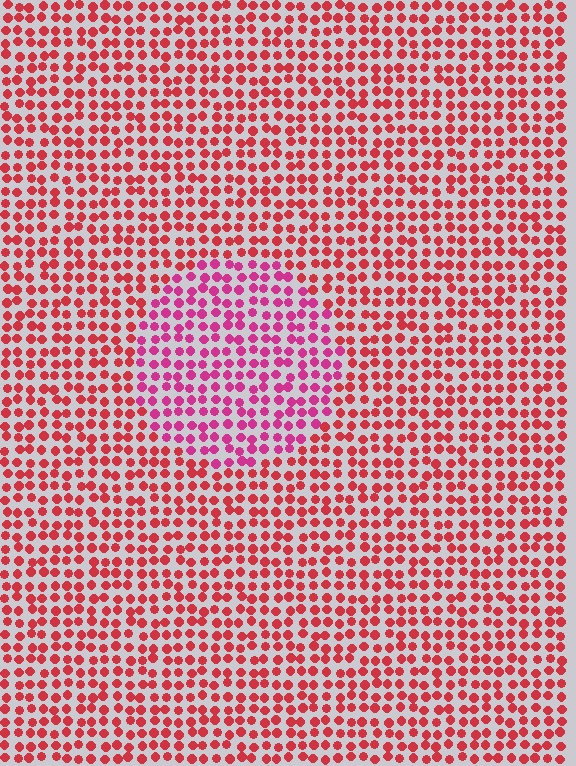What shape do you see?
I see a circle.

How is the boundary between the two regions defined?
The boundary is defined purely by a slight shift in hue (about 31 degrees). Spacing, size, and orientation are identical on both sides.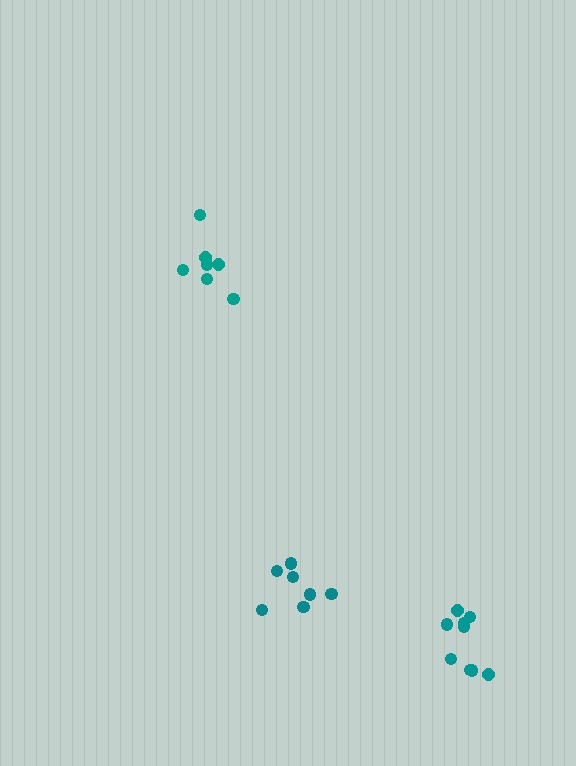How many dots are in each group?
Group 1: 9 dots, Group 2: 7 dots, Group 3: 7 dots (23 total).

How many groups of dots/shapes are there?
There are 3 groups.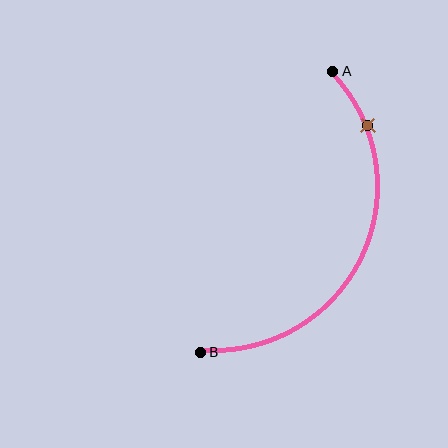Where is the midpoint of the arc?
The arc midpoint is the point on the curve farthest from the straight line joining A and B. It sits to the right of that line.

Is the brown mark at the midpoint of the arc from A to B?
No. The brown mark lies on the arc but is closer to endpoint A. The arc midpoint would be at the point on the curve equidistant along the arc from both A and B.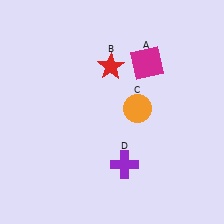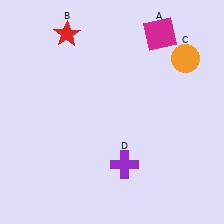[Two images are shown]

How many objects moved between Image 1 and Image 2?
3 objects moved between the two images.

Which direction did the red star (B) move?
The red star (B) moved left.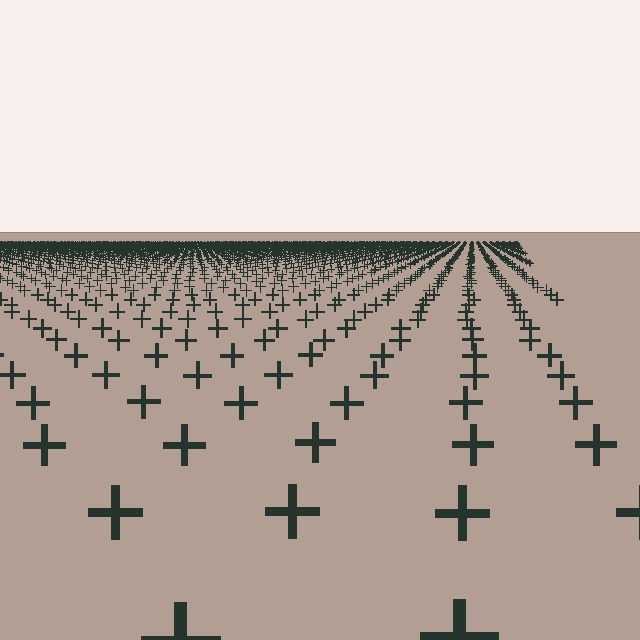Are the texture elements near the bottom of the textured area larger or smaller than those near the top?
Larger. Near the bottom, elements are closer to the viewer and appear at a bigger on-screen size.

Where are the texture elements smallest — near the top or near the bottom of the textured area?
Near the top.